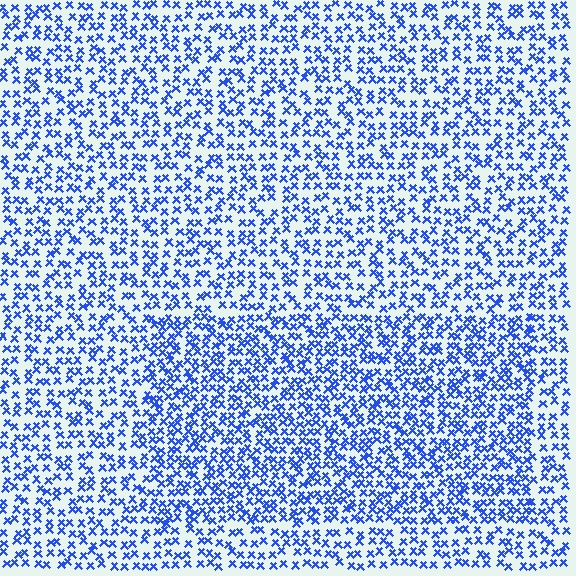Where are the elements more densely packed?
The elements are more densely packed inside the rectangle boundary.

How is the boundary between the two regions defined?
The boundary is defined by a change in element density (approximately 1.5x ratio). All elements are the same color, size, and shape.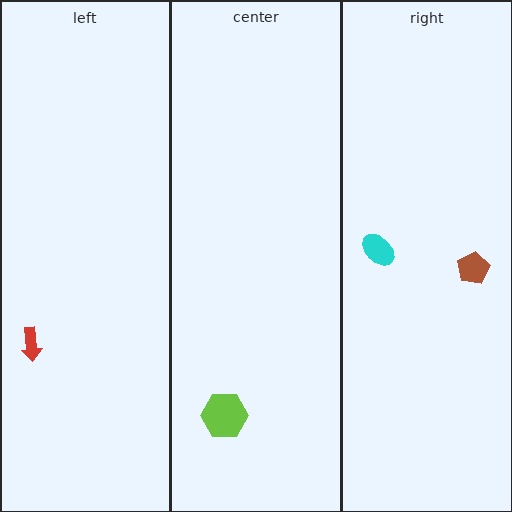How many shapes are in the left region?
1.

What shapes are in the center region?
The lime hexagon.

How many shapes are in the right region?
2.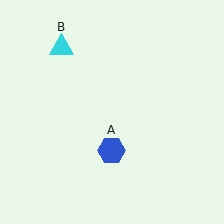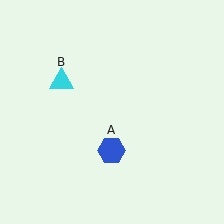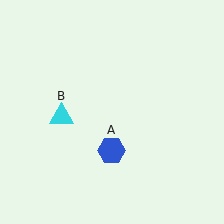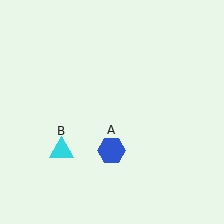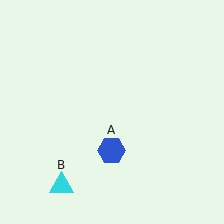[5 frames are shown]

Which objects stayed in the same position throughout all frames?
Blue hexagon (object A) remained stationary.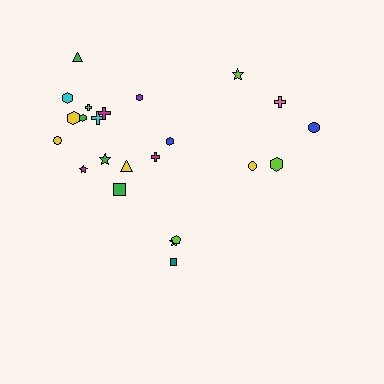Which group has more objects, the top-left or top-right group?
The top-left group.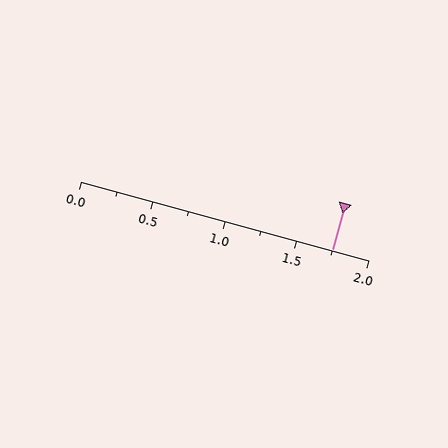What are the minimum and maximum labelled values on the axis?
The axis runs from 0.0 to 2.0.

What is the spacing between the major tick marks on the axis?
The major ticks are spaced 0.5 apart.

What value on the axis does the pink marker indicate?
The marker indicates approximately 1.75.